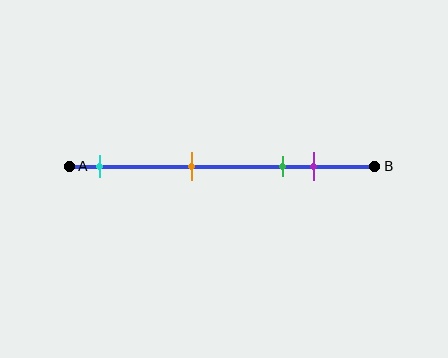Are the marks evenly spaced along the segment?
No, the marks are not evenly spaced.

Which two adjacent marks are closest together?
The green and purple marks are the closest adjacent pair.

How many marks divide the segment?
There are 4 marks dividing the segment.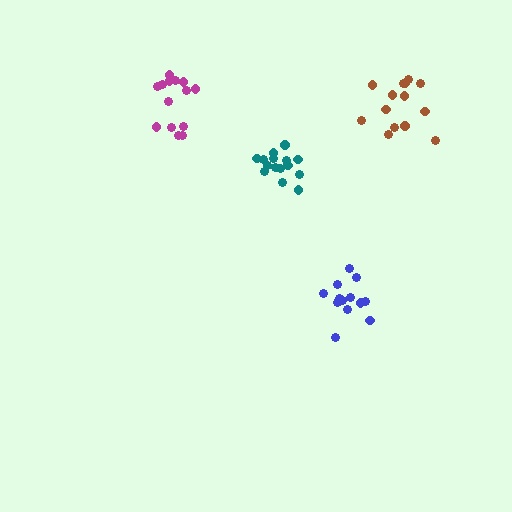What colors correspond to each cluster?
The clusters are colored: magenta, brown, teal, blue.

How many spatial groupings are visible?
There are 4 spatial groupings.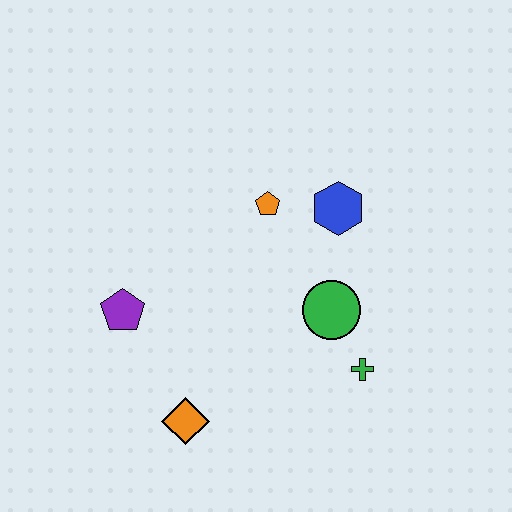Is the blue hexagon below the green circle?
No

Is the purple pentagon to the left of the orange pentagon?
Yes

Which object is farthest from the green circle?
The purple pentagon is farthest from the green circle.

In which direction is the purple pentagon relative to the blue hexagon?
The purple pentagon is to the left of the blue hexagon.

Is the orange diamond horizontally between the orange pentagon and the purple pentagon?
Yes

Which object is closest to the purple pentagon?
The orange diamond is closest to the purple pentagon.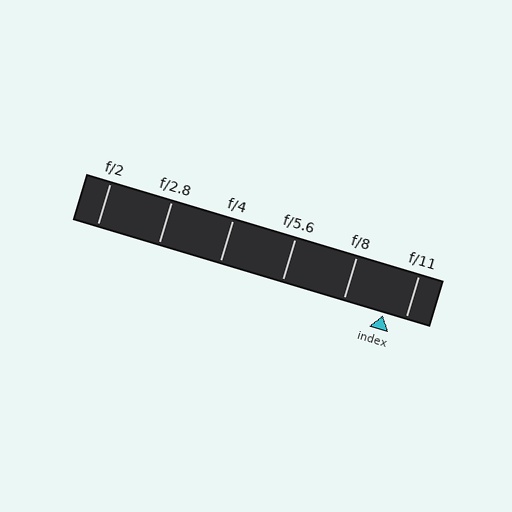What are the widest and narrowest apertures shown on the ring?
The widest aperture shown is f/2 and the narrowest is f/11.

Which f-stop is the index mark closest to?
The index mark is closest to f/11.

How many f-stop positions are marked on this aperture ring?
There are 6 f-stop positions marked.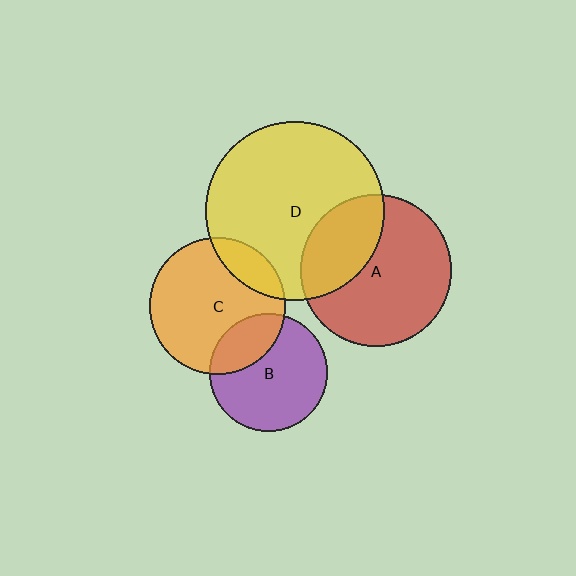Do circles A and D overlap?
Yes.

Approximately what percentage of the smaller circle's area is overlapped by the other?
Approximately 30%.